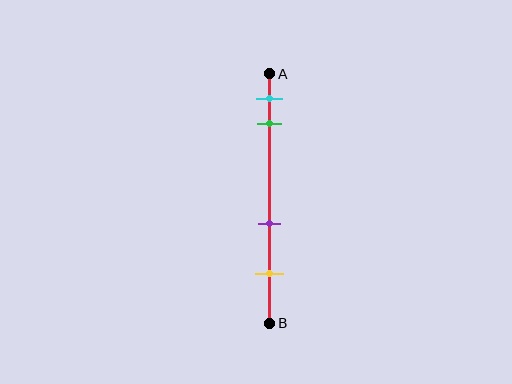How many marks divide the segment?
There are 4 marks dividing the segment.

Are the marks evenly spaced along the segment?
No, the marks are not evenly spaced.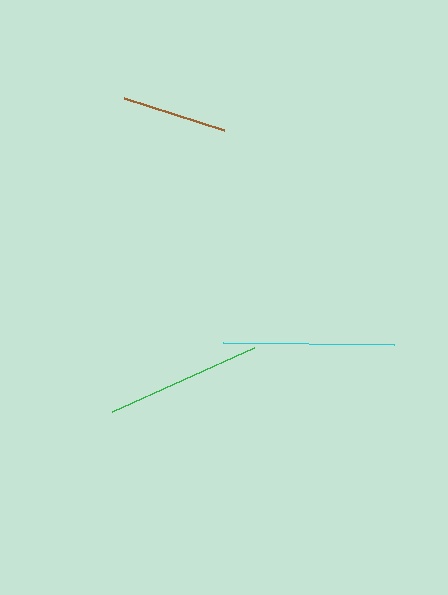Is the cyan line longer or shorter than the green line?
The cyan line is longer than the green line.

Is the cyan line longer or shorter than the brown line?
The cyan line is longer than the brown line.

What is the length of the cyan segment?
The cyan segment is approximately 171 pixels long.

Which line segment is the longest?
The cyan line is the longest at approximately 171 pixels.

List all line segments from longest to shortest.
From longest to shortest: cyan, green, brown.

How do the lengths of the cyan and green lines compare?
The cyan and green lines are approximately the same length.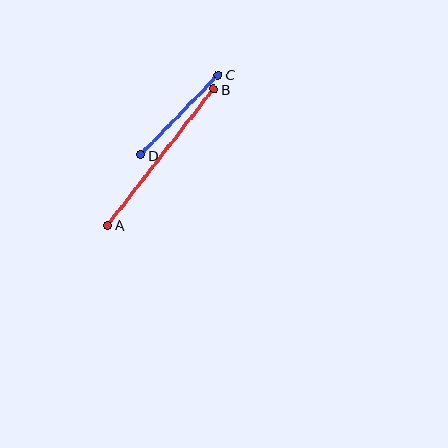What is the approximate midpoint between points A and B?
The midpoint is at approximately (161, 157) pixels.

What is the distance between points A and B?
The distance is approximately 172 pixels.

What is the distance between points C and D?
The distance is approximately 112 pixels.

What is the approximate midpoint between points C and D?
The midpoint is at approximately (179, 115) pixels.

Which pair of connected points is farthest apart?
Points A and B are farthest apart.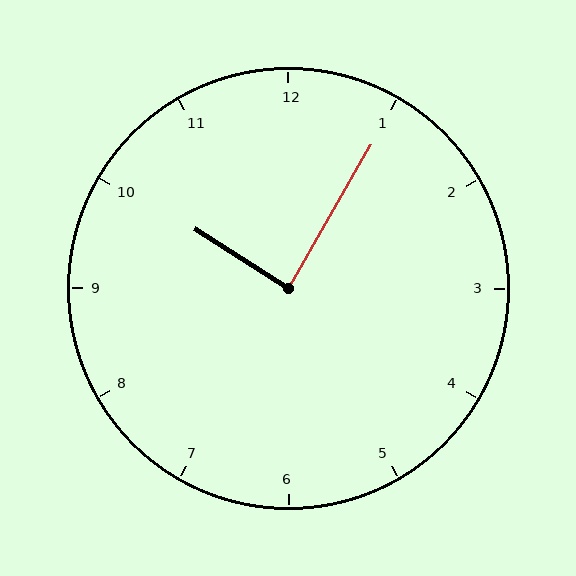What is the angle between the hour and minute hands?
Approximately 88 degrees.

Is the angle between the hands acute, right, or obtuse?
It is right.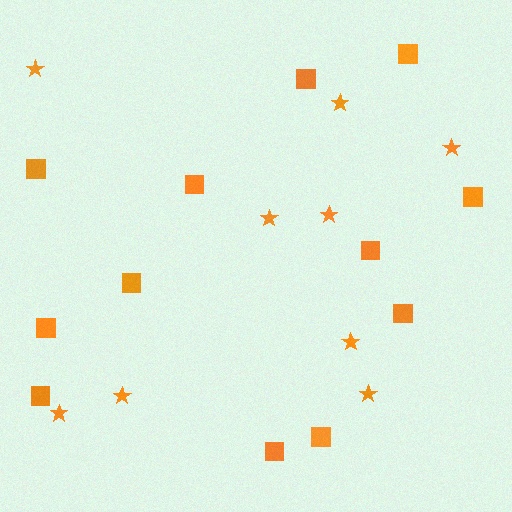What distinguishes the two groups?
There are 2 groups: one group of stars (9) and one group of squares (12).